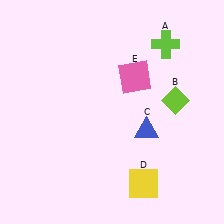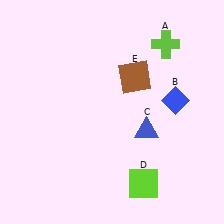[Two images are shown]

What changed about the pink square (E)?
In Image 1, E is pink. In Image 2, it changed to brown.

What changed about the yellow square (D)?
In Image 1, D is yellow. In Image 2, it changed to lime.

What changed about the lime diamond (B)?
In Image 1, B is lime. In Image 2, it changed to blue.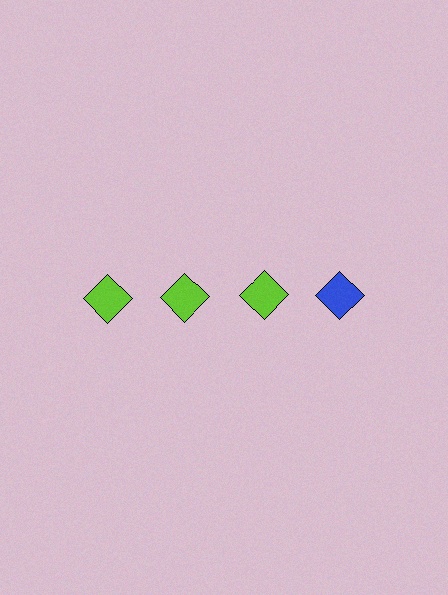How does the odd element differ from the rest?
It has a different color: blue instead of lime.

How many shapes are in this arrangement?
There are 4 shapes arranged in a grid pattern.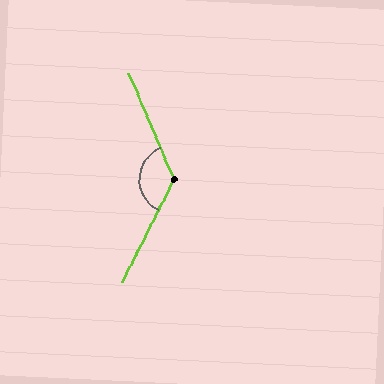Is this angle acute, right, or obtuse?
It is obtuse.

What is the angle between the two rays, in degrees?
Approximately 130 degrees.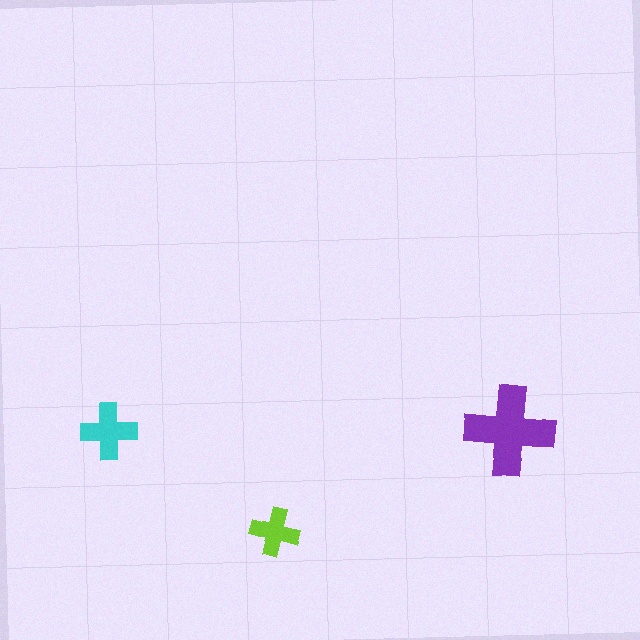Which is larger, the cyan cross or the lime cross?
The cyan one.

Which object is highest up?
The cyan cross is topmost.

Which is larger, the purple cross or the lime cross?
The purple one.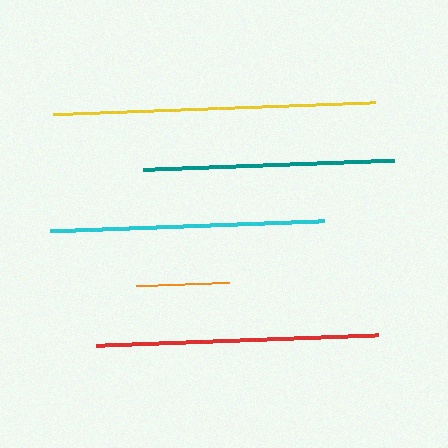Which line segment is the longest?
The yellow line is the longest at approximately 322 pixels.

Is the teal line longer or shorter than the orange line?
The teal line is longer than the orange line.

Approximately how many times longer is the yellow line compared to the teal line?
The yellow line is approximately 1.3 times the length of the teal line.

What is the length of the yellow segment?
The yellow segment is approximately 322 pixels long.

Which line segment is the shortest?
The orange line is the shortest at approximately 94 pixels.